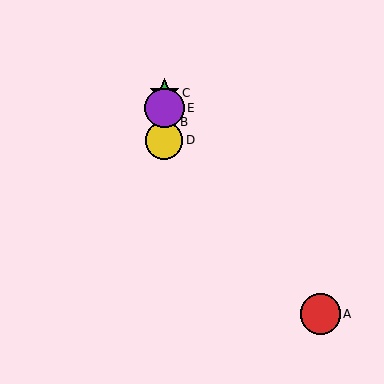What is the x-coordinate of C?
Object C is at x≈164.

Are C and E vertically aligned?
Yes, both are at x≈164.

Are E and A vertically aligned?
No, E is at x≈164 and A is at x≈320.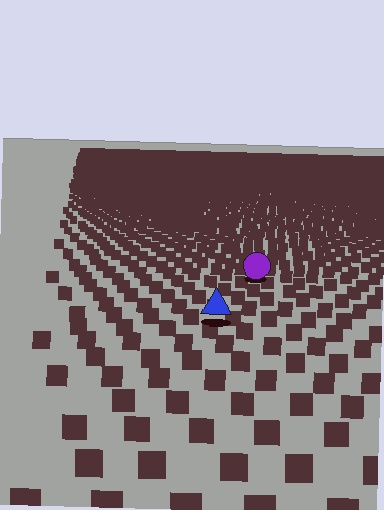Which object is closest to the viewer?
The blue triangle is closest. The texture marks near it are larger and more spread out.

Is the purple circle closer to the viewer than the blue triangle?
No. The blue triangle is closer — you can tell from the texture gradient: the ground texture is coarser near it.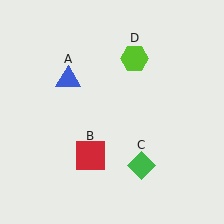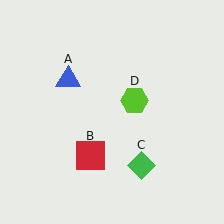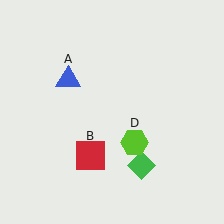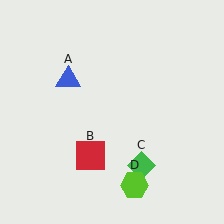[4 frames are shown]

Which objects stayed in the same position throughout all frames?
Blue triangle (object A) and red square (object B) and green diamond (object C) remained stationary.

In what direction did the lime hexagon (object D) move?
The lime hexagon (object D) moved down.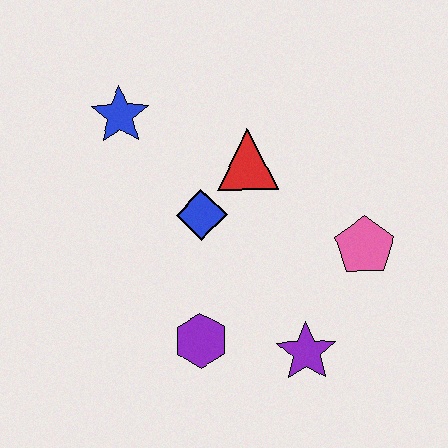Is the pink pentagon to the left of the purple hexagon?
No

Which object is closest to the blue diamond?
The red triangle is closest to the blue diamond.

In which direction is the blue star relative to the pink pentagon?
The blue star is to the left of the pink pentagon.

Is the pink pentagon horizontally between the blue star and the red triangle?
No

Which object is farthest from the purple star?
The blue star is farthest from the purple star.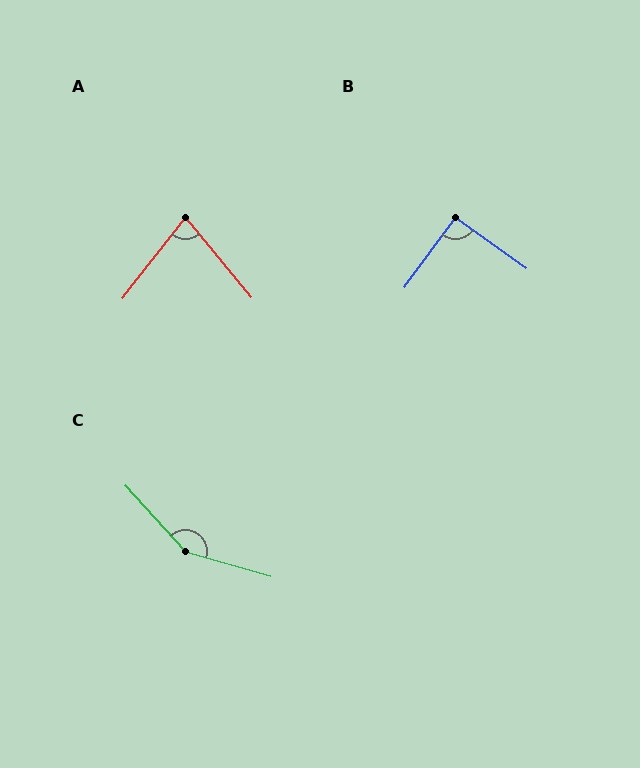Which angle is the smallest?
A, at approximately 78 degrees.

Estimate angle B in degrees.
Approximately 91 degrees.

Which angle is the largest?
C, at approximately 148 degrees.